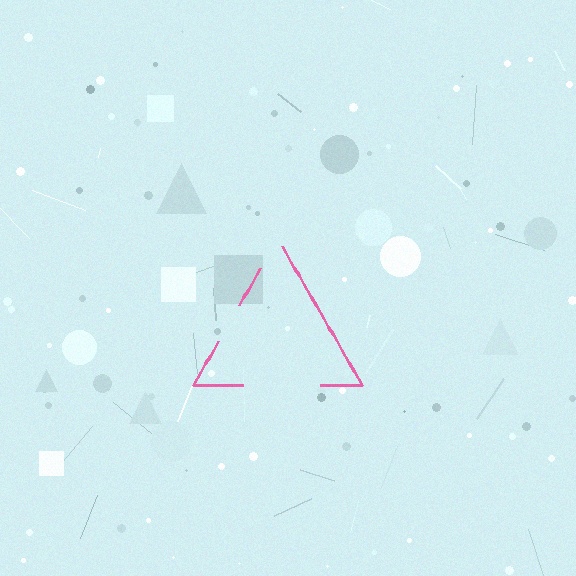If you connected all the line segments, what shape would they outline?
They would outline a triangle.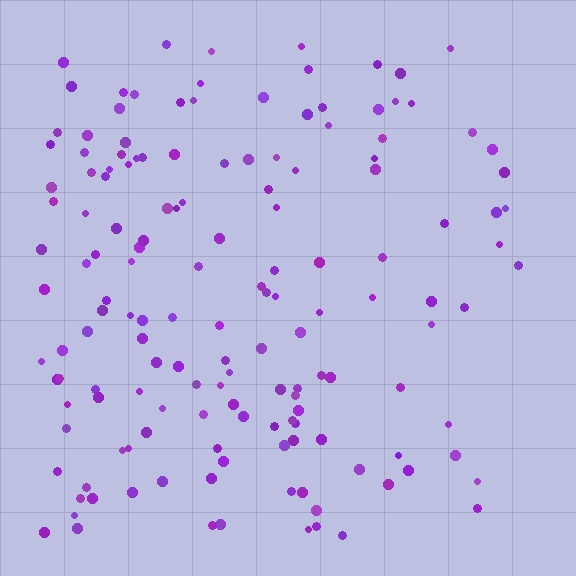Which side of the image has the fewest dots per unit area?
The right.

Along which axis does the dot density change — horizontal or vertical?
Horizontal.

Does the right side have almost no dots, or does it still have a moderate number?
Still a moderate number, just noticeably fewer than the left.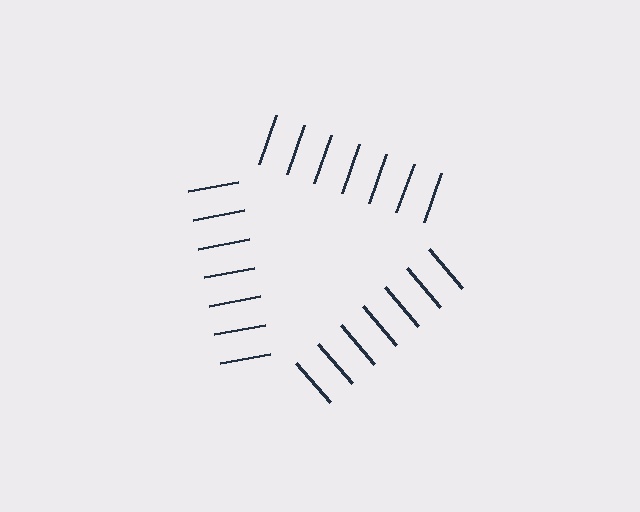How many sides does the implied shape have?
3 sides — the line-ends trace a triangle.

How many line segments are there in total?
21 — 7 along each of the 3 edges.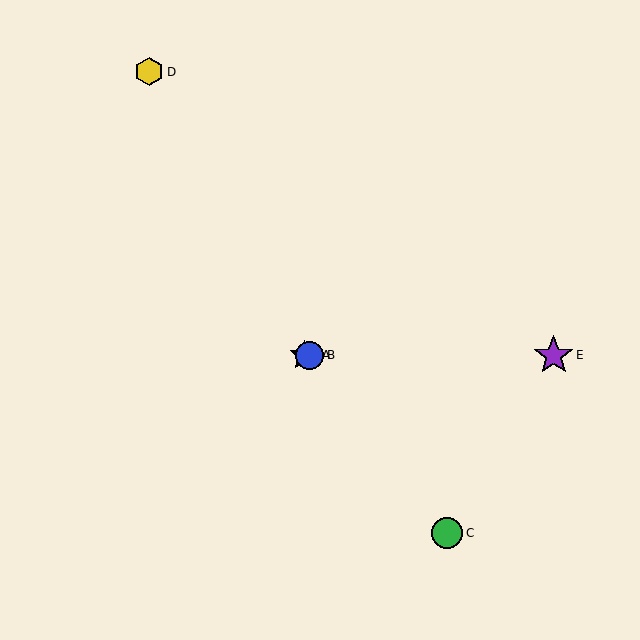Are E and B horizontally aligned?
Yes, both are at y≈355.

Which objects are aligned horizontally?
Objects A, B, E are aligned horizontally.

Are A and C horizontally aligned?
No, A is at y≈355 and C is at y≈533.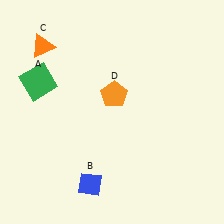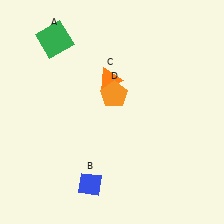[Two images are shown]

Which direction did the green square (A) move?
The green square (A) moved up.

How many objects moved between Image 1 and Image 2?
2 objects moved between the two images.